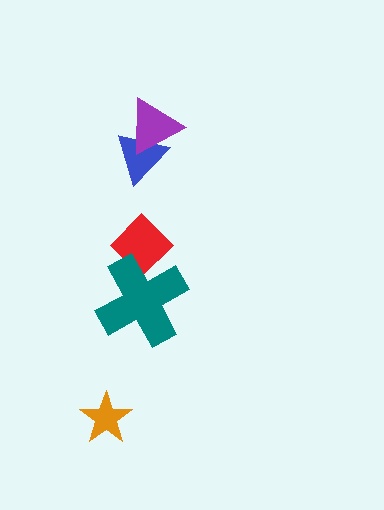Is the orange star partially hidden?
No, no other shape covers it.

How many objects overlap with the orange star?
0 objects overlap with the orange star.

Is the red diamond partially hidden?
Yes, it is partially covered by another shape.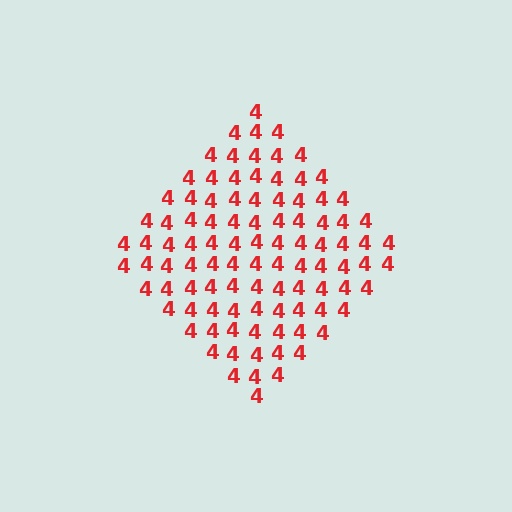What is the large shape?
The large shape is a diamond.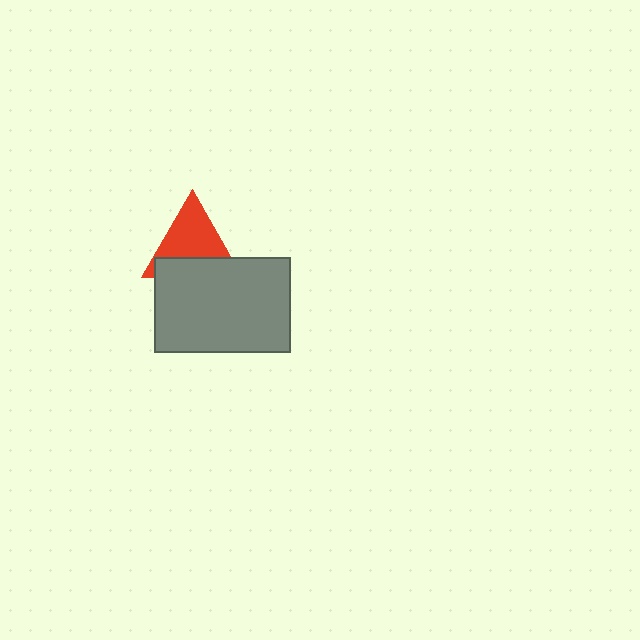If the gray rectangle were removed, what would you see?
You would see the complete red triangle.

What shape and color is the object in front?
The object in front is a gray rectangle.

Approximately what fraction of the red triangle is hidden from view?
Roughly 37% of the red triangle is hidden behind the gray rectangle.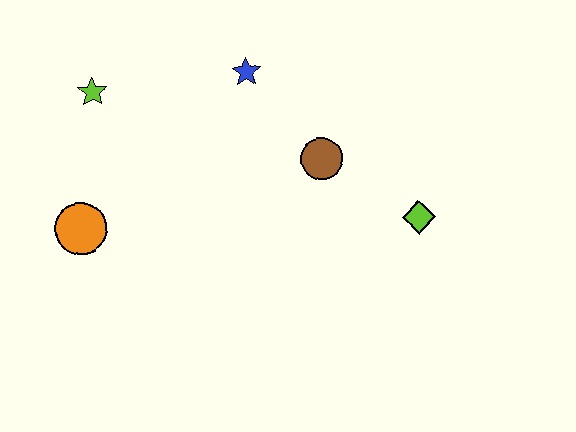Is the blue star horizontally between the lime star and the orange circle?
No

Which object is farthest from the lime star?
The lime diamond is farthest from the lime star.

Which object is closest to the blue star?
The brown circle is closest to the blue star.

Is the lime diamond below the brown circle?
Yes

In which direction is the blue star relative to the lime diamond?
The blue star is to the left of the lime diamond.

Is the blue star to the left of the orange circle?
No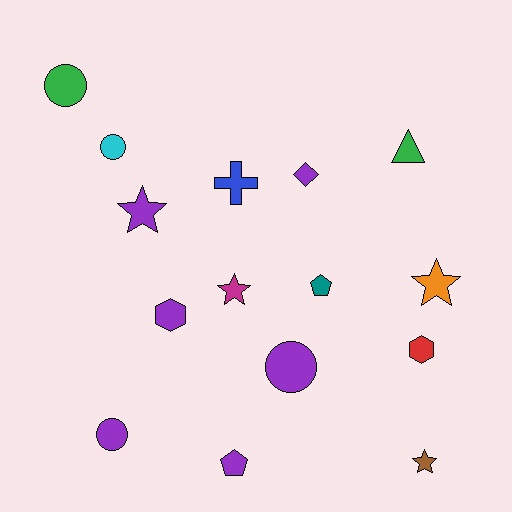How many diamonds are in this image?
There is 1 diamond.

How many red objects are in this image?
There is 1 red object.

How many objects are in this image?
There are 15 objects.